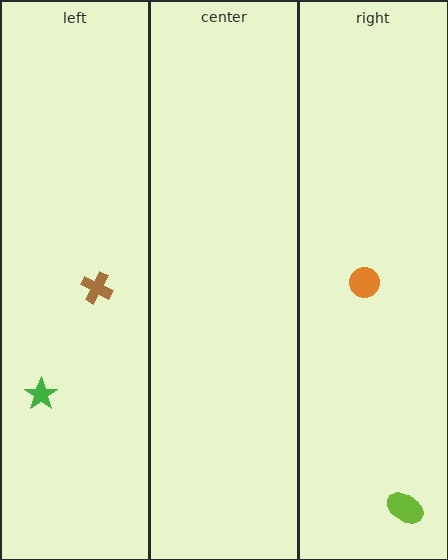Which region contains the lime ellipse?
The right region.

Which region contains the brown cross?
The left region.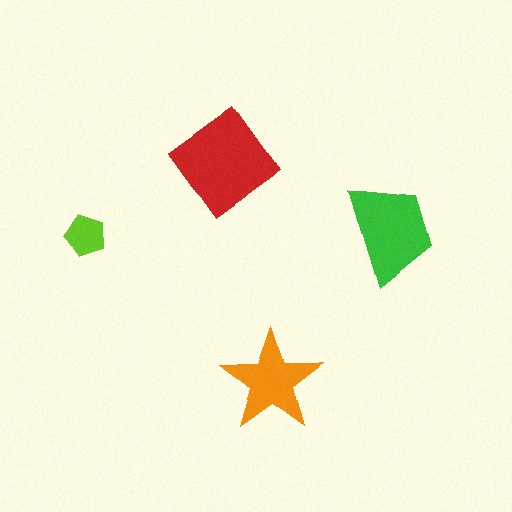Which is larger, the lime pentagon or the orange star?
The orange star.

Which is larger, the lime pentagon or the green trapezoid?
The green trapezoid.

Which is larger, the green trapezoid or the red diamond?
The red diamond.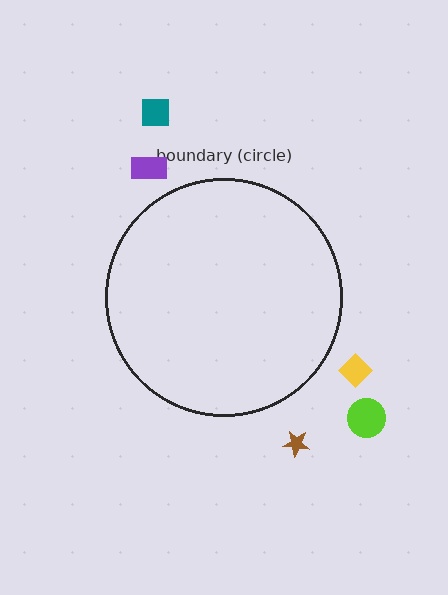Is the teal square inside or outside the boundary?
Outside.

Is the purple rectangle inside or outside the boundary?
Outside.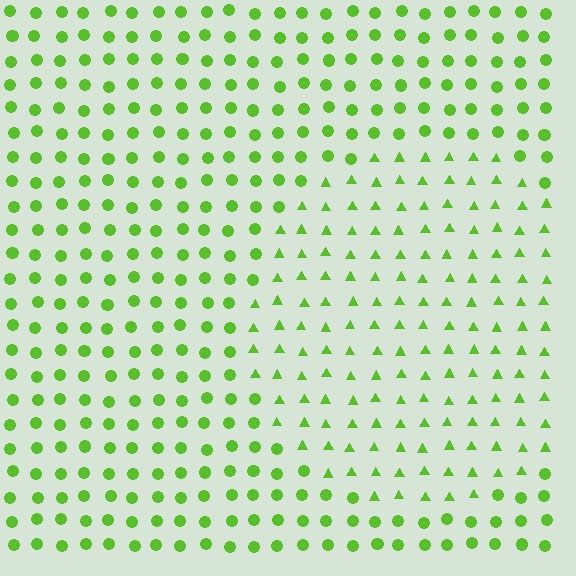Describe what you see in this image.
The image is filled with small lime elements arranged in a uniform grid. A circle-shaped region contains triangles, while the surrounding area contains circles. The boundary is defined purely by the change in element shape.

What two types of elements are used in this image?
The image uses triangles inside the circle region and circles outside it.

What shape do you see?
I see a circle.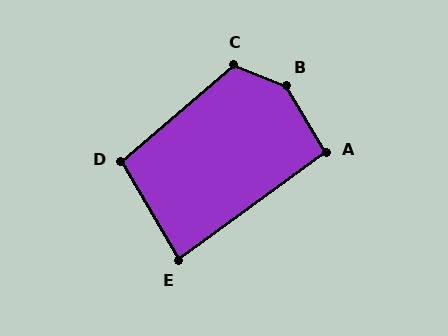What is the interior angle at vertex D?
Approximately 101 degrees (obtuse).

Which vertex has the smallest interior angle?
E, at approximately 84 degrees.